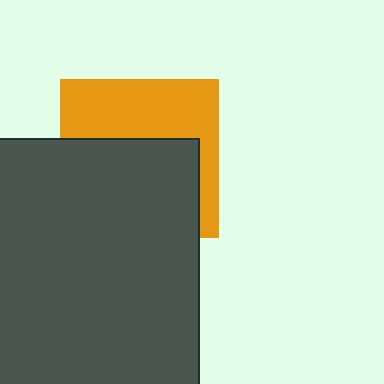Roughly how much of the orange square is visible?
A small part of it is visible (roughly 45%).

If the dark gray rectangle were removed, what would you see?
You would see the complete orange square.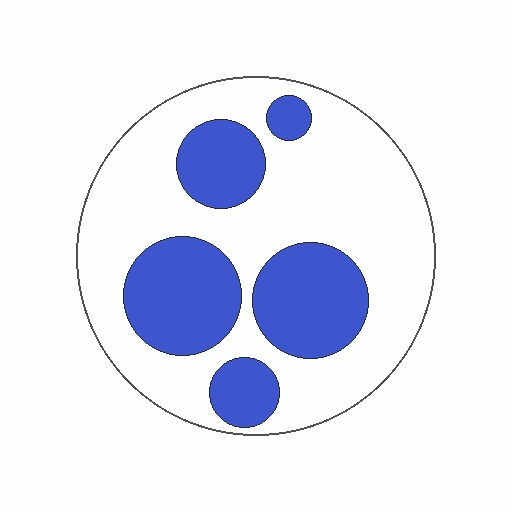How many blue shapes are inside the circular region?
5.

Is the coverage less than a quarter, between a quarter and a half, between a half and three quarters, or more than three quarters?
Between a quarter and a half.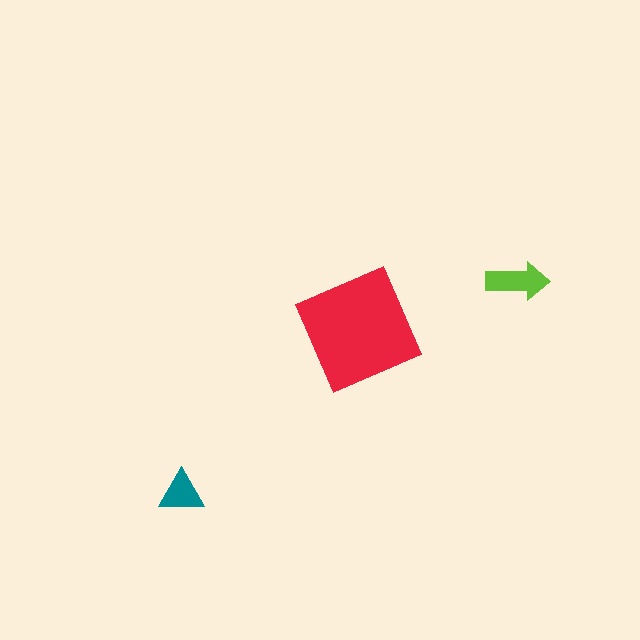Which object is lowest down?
The teal triangle is bottommost.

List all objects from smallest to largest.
The teal triangle, the lime arrow, the red square.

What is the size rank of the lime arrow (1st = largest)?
2nd.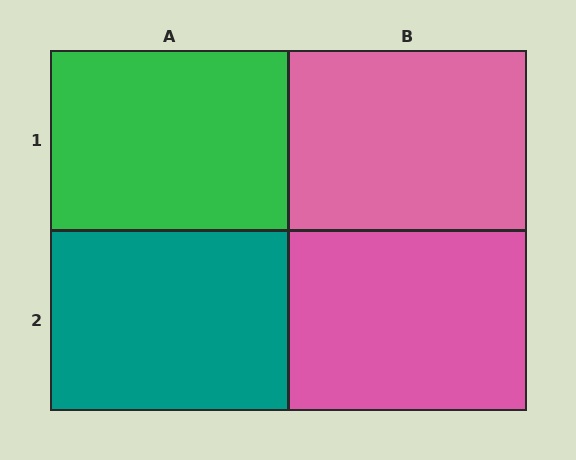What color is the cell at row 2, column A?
Teal.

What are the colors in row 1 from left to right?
Green, pink.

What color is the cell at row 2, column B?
Pink.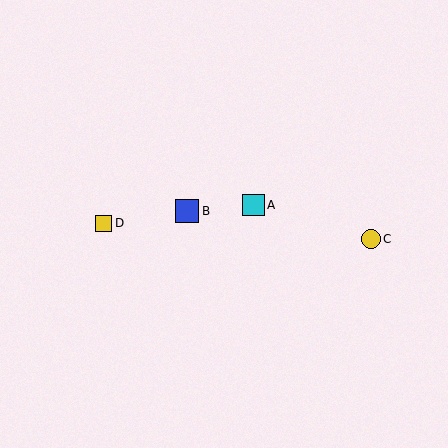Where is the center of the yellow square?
The center of the yellow square is at (104, 223).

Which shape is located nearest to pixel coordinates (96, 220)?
The yellow square (labeled D) at (104, 223) is nearest to that location.